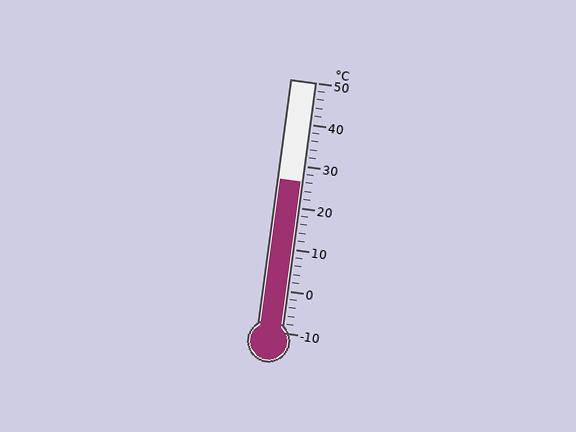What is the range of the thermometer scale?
The thermometer scale ranges from -10°C to 50°C.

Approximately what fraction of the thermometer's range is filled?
The thermometer is filled to approximately 60% of its range.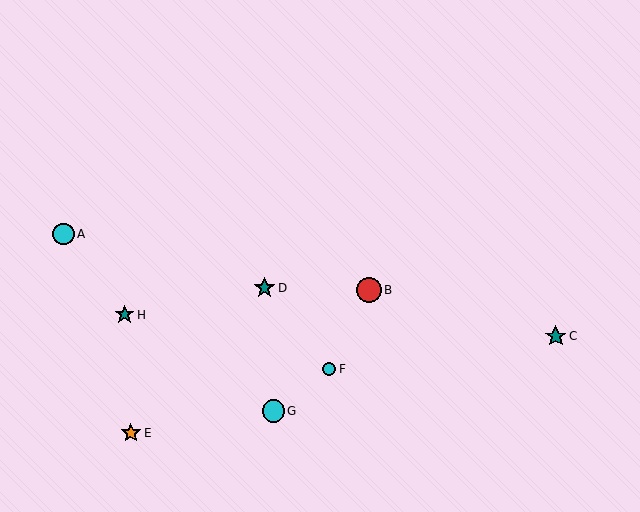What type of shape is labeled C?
Shape C is a teal star.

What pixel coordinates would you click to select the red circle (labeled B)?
Click at (369, 290) to select the red circle B.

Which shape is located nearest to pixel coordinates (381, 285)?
The red circle (labeled B) at (369, 290) is nearest to that location.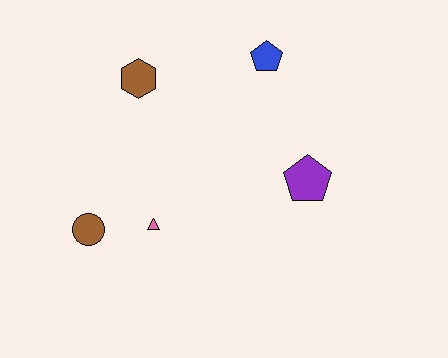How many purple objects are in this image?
There is 1 purple object.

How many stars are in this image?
There are no stars.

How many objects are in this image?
There are 5 objects.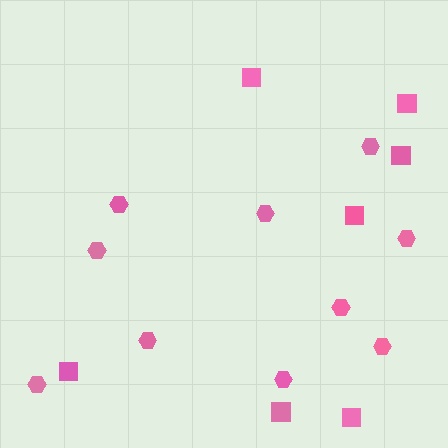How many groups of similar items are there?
There are 2 groups: one group of hexagons (10) and one group of squares (7).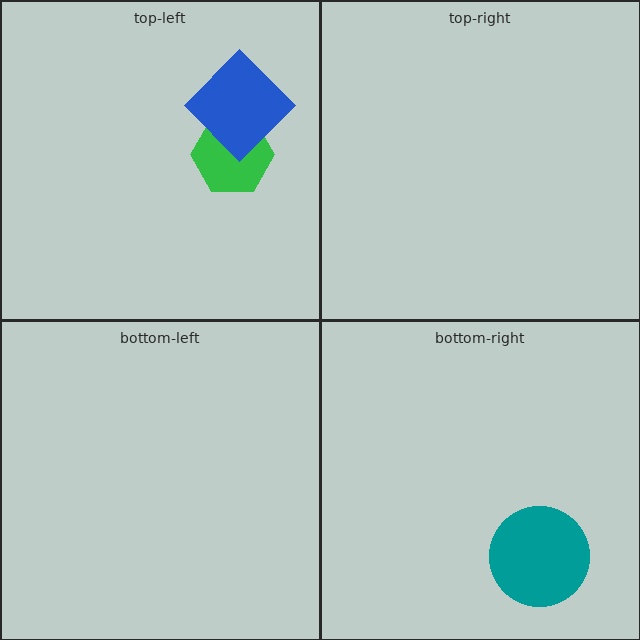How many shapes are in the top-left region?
2.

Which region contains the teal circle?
The bottom-right region.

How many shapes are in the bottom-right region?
1.